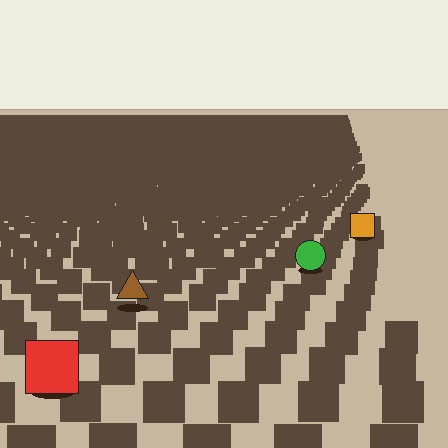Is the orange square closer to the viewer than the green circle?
No. The green circle is closer — you can tell from the texture gradient: the ground texture is coarser near it.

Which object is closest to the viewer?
The red square is closest. The texture marks near it are larger and more spread out.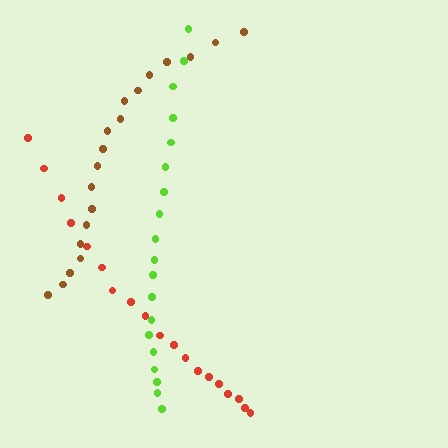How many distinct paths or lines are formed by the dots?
There are 3 distinct paths.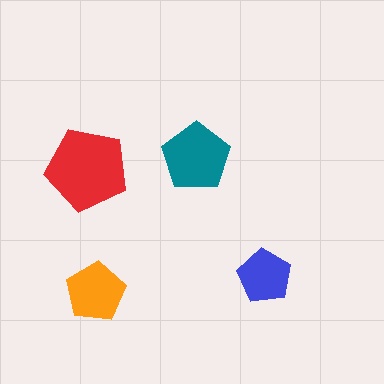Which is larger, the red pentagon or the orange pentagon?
The red one.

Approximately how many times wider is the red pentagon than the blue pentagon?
About 1.5 times wider.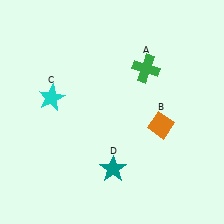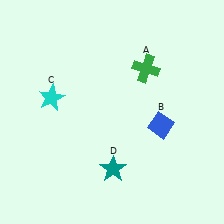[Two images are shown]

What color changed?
The diamond (B) changed from orange in Image 1 to blue in Image 2.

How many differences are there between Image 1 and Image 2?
There is 1 difference between the two images.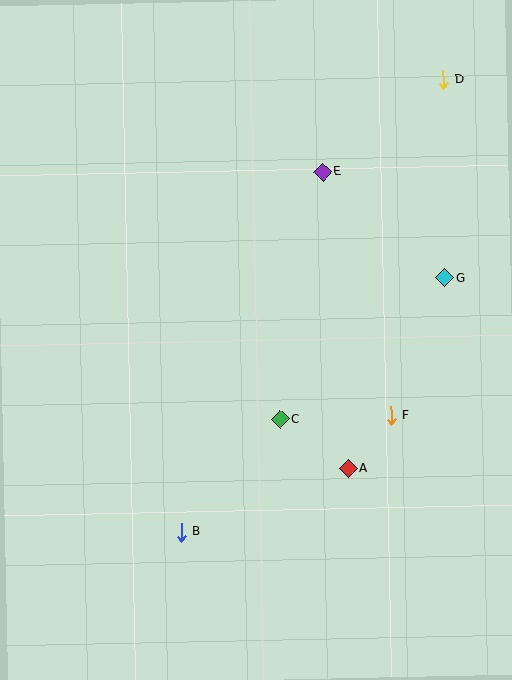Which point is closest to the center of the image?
Point C at (280, 419) is closest to the center.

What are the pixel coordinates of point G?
Point G is at (444, 278).